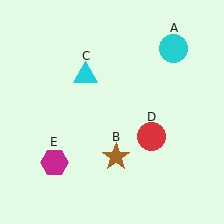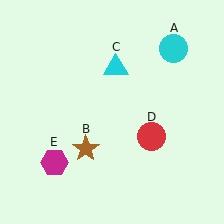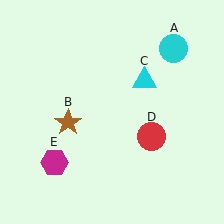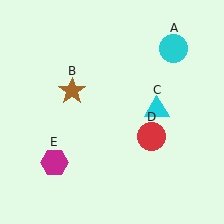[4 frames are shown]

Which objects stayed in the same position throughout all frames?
Cyan circle (object A) and red circle (object D) and magenta hexagon (object E) remained stationary.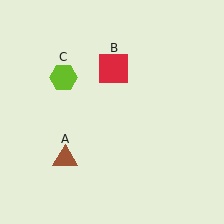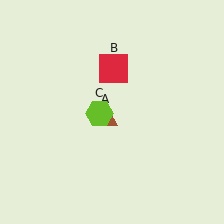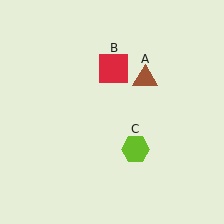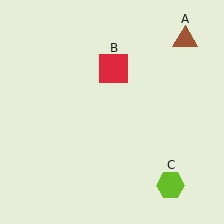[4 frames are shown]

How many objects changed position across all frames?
2 objects changed position: brown triangle (object A), lime hexagon (object C).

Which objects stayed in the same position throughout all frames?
Red square (object B) remained stationary.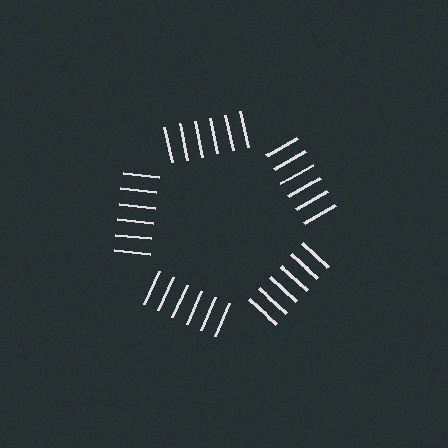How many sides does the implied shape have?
5 sides — the line-ends trace a pentagon.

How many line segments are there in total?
30 — 6 along each of the 5 edges.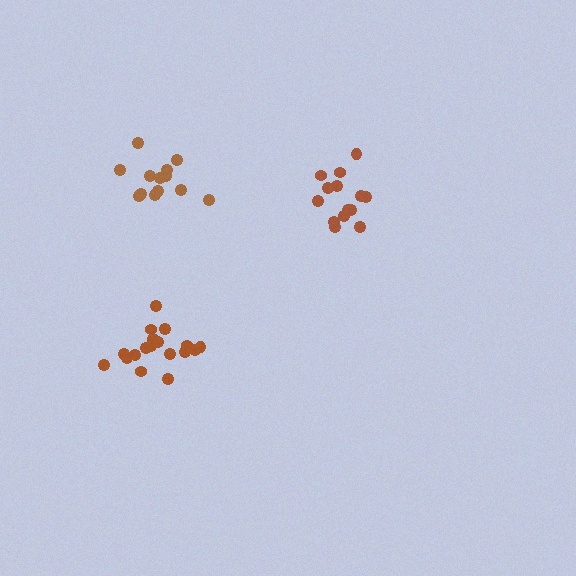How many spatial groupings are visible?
There are 3 spatial groupings.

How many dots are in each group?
Group 1: 13 dots, Group 2: 14 dots, Group 3: 18 dots (45 total).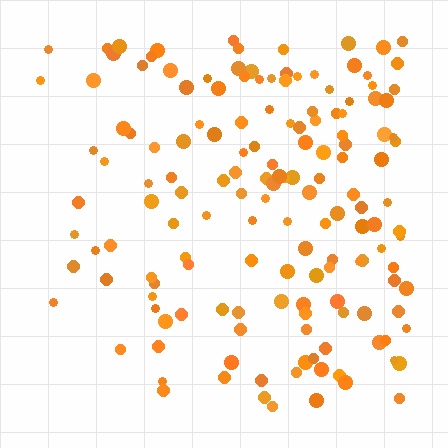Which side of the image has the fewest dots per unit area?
The left.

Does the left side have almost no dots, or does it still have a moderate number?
Still a moderate number, just noticeably fewer than the right.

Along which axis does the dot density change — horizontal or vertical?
Horizontal.